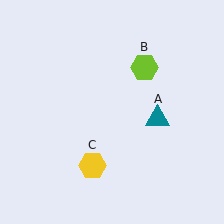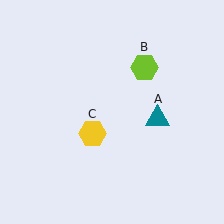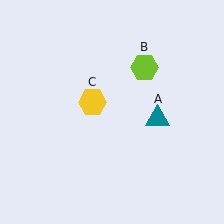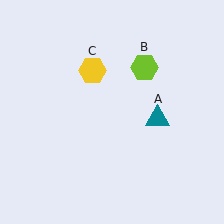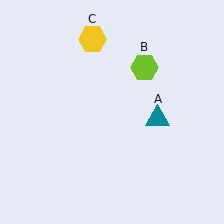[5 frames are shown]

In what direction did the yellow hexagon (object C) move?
The yellow hexagon (object C) moved up.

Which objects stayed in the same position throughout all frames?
Teal triangle (object A) and lime hexagon (object B) remained stationary.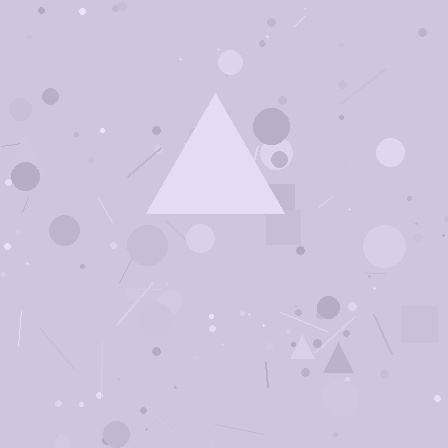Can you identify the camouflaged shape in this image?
The camouflaged shape is a triangle.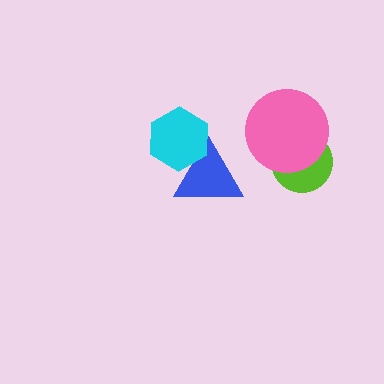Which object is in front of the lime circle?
The pink circle is in front of the lime circle.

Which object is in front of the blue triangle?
The cyan hexagon is in front of the blue triangle.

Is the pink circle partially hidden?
No, no other shape covers it.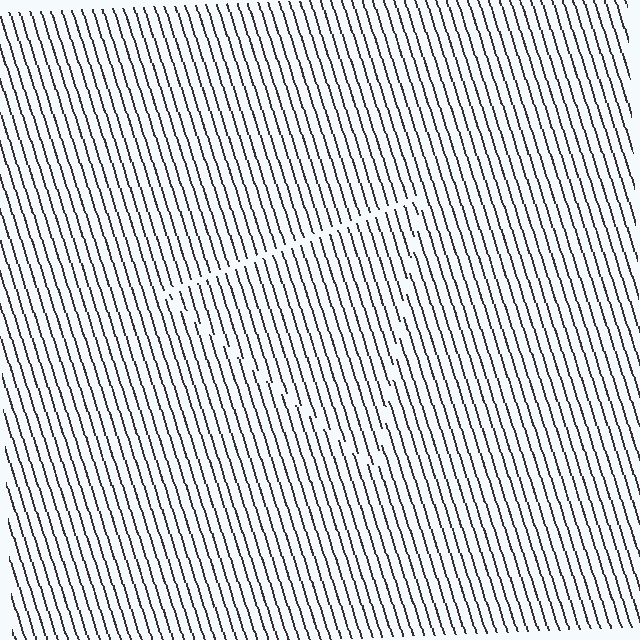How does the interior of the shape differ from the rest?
The interior of the shape contains the same grating, shifted by half a period — the contour is defined by the phase discontinuity where line-ends from the inner and outer gratings abut.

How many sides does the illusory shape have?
3 sides — the line-ends trace a triangle.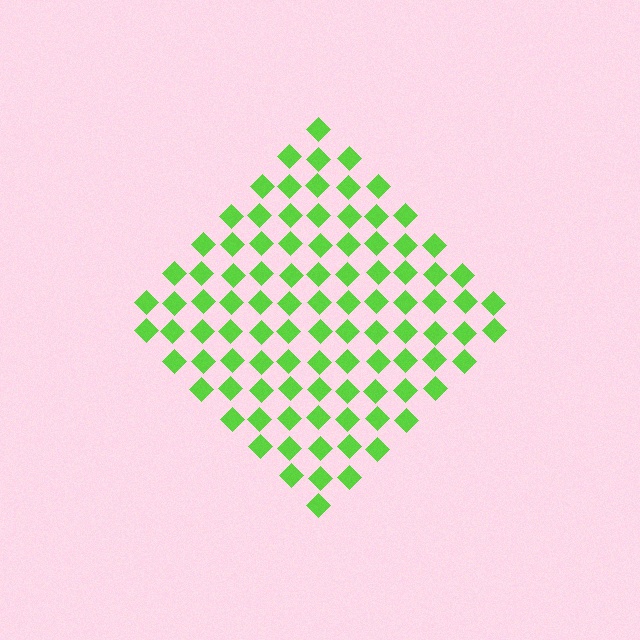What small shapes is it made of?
It is made of small diamonds.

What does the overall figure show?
The overall figure shows a diamond.